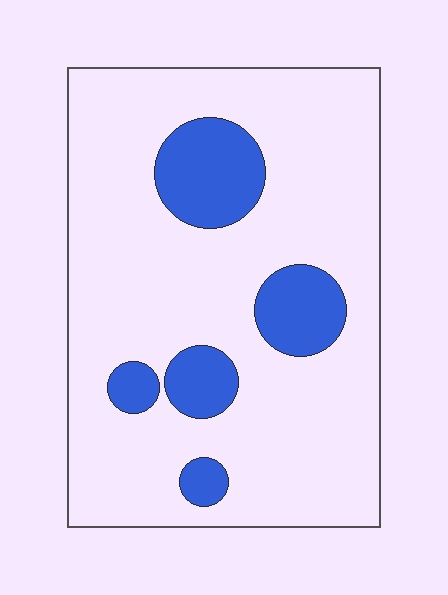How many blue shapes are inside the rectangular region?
5.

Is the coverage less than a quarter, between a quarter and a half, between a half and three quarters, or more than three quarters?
Less than a quarter.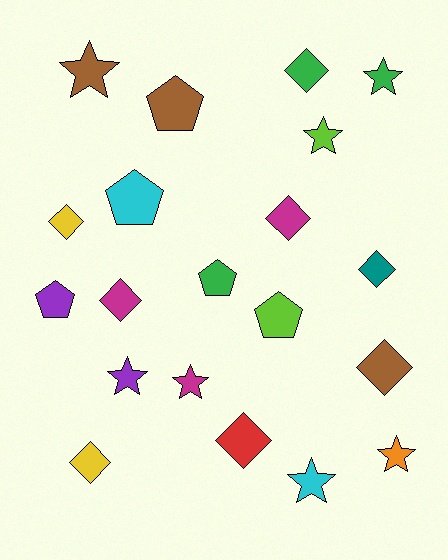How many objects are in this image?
There are 20 objects.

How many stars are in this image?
There are 7 stars.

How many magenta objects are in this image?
There are 3 magenta objects.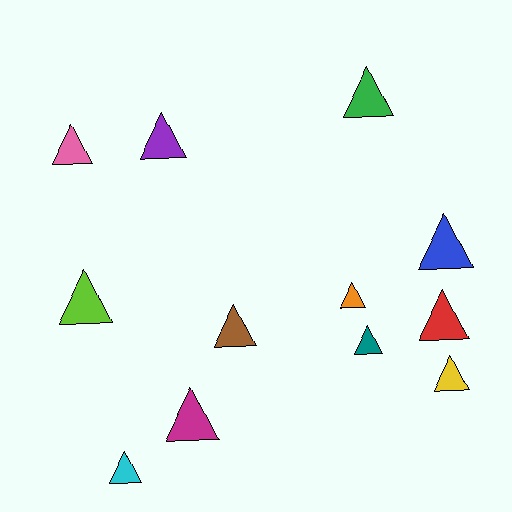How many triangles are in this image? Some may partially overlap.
There are 12 triangles.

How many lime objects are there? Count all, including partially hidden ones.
There is 1 lime object.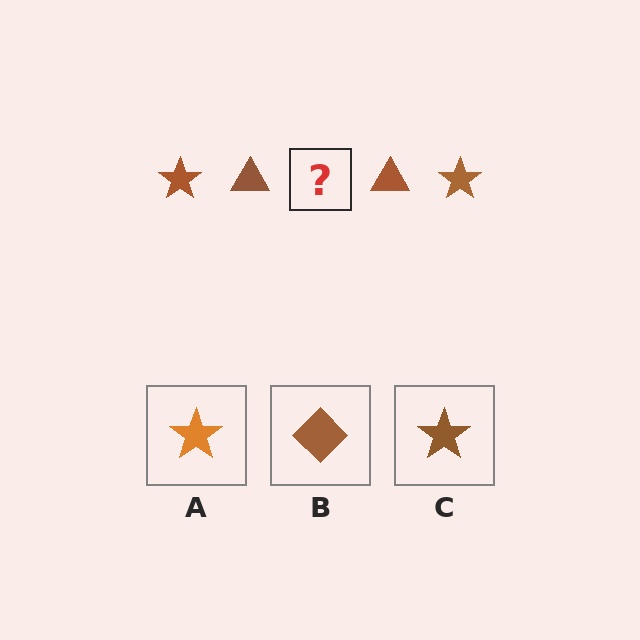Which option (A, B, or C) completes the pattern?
C.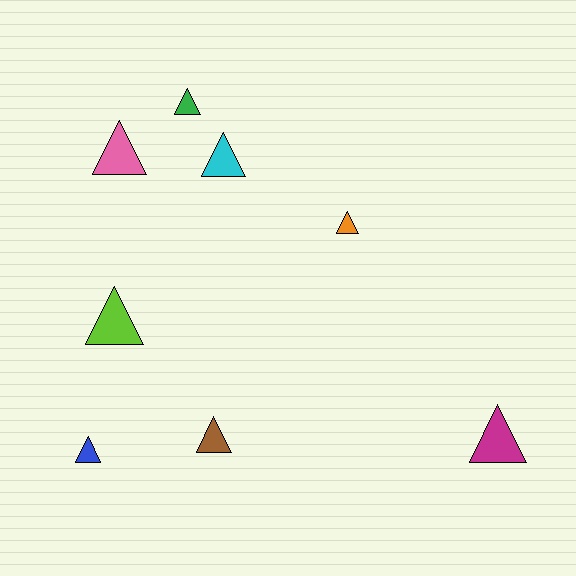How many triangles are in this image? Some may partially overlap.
There are 8 triangles.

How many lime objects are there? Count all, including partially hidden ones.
There is 1 lime object.